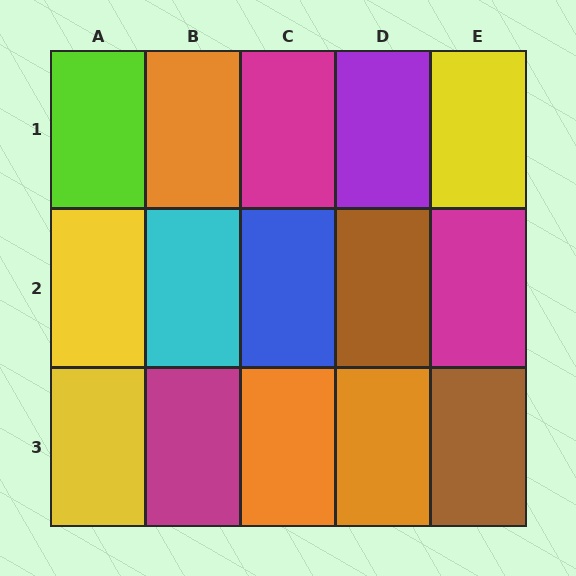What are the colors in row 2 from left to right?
Yellow, cyan, blue, brown, magenta.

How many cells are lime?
1 cell is lime.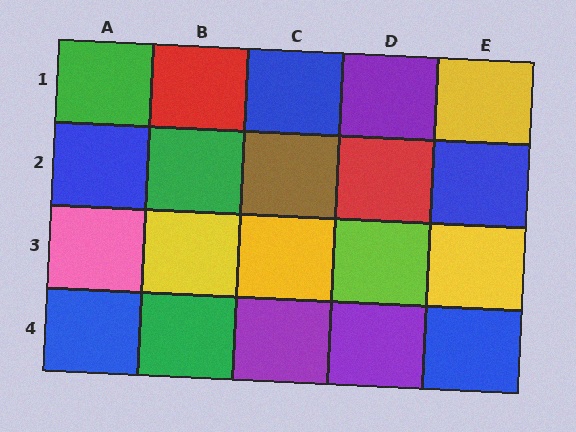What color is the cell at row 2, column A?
Blue.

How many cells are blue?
5 cells are blue.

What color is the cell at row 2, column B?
Green.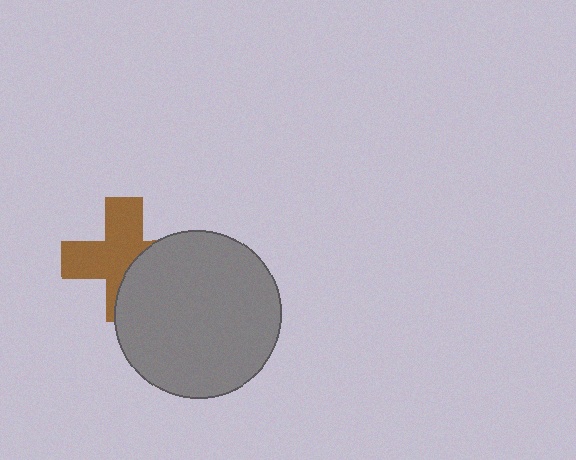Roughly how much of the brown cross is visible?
About half of it is visible (roughly 61%).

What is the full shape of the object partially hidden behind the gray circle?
The partially hidden object is a brown cross.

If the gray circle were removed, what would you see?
You would see the complete brown cross.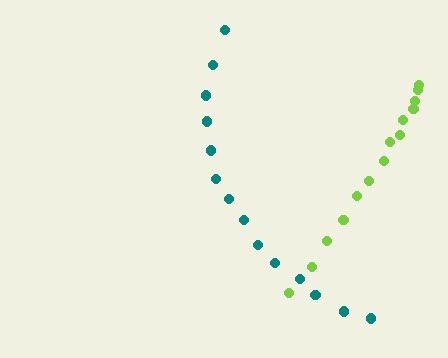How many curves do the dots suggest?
There are 2 distinct paths.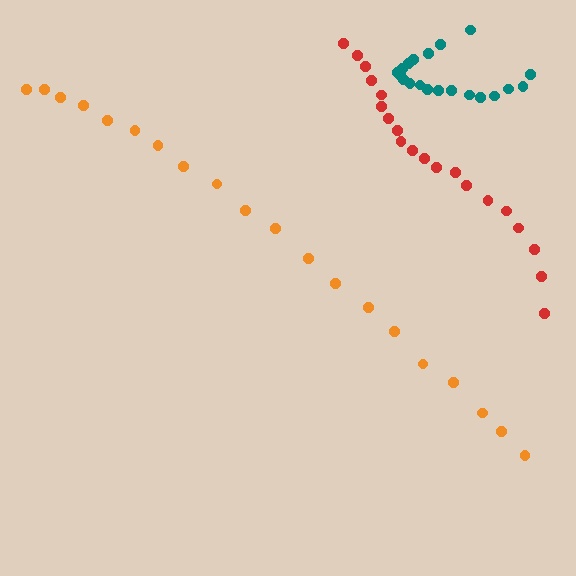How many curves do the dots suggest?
There are 3 distinct paths.